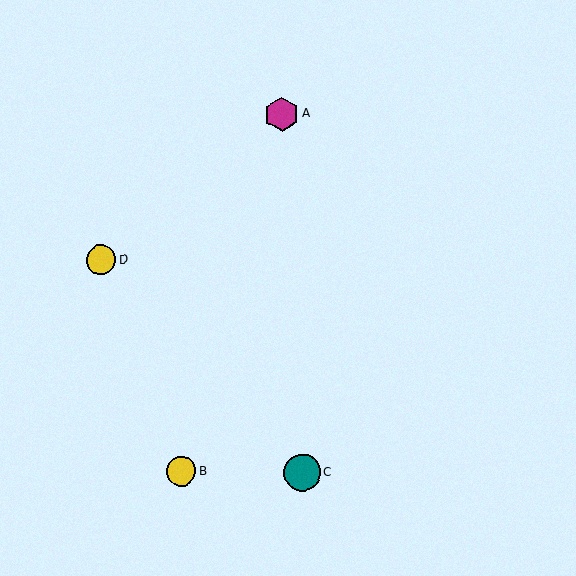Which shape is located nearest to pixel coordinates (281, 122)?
The magenta hexagon (labeled A) at (282, 114) is nearest to that location.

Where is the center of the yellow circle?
The center of the yellow circle is at (101, 260).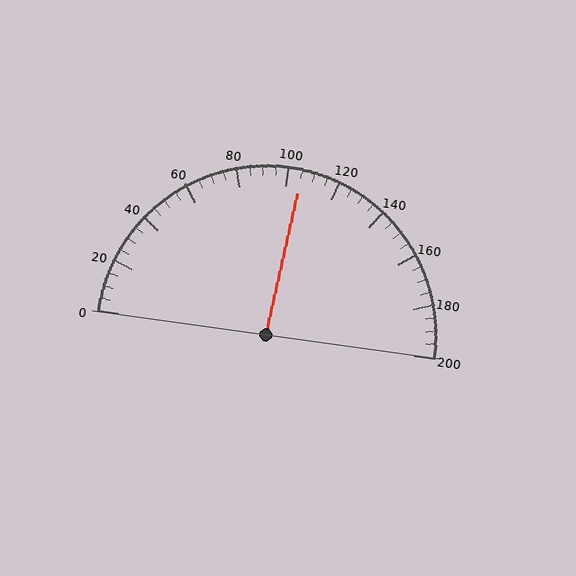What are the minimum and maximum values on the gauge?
The gauge ranges from 0 to 200.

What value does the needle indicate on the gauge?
The needle indicates approximately 105.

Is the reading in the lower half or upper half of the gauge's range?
The reading is in the upper half of the range (0 to 200).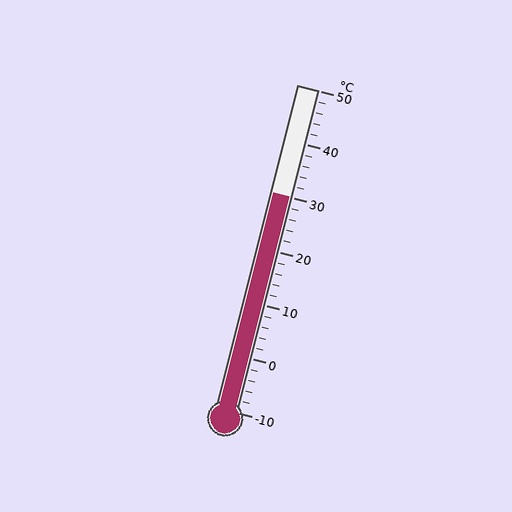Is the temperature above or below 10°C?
The temperature is above 10°C.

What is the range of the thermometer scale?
The thermometer scale ranges from -10°C to 50°C.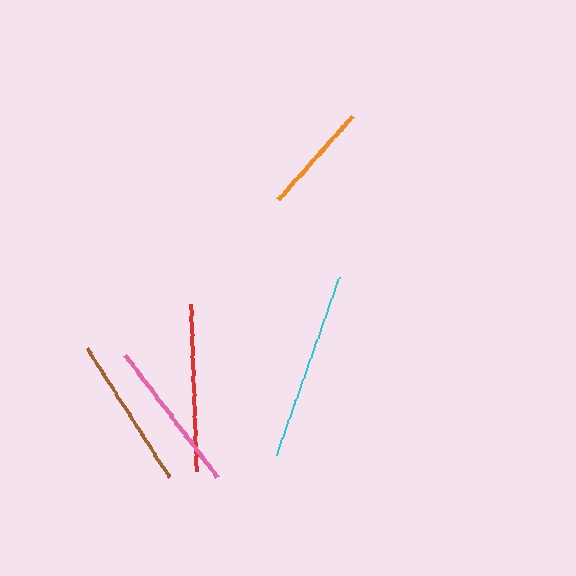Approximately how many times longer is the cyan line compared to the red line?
The cyan line is approximately 1.1 times the length of the red line.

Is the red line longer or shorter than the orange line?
The red line is longer than the orange line.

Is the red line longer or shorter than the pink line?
The red line is longer than the pink line.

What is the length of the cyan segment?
The cyan segment is approximately 189 pixels long.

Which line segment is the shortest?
The orange line is the shortest at approximately 111 pixels.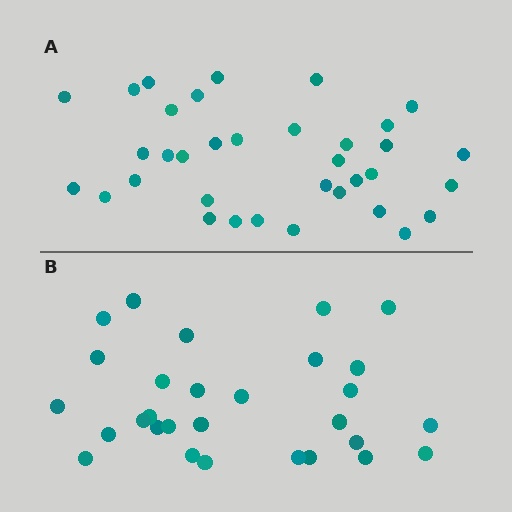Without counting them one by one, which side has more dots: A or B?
Region A (the top region) has more dots.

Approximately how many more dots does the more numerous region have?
Region A has about 6 more dots than region B.